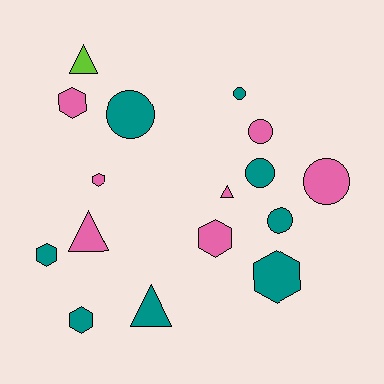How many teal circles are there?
There are 4 teal circles.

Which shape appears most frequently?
Circle, with 6 objects.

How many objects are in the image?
There are 16 objects.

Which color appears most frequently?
Teal, with 8 objects.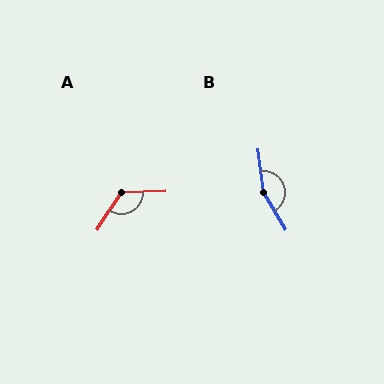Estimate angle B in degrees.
Approximately 156 degrees.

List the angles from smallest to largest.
A (126°), B (156°).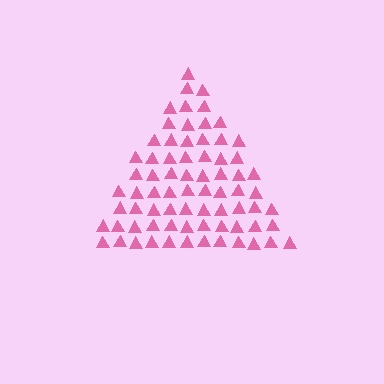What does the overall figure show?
The overall figure shows a triangle.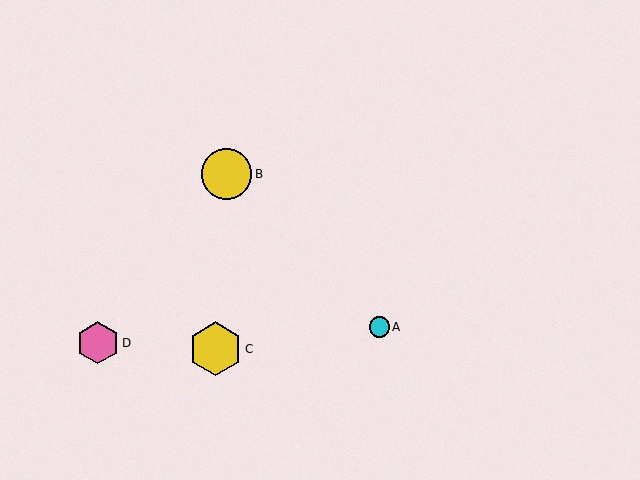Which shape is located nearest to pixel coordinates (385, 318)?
The cyan circle (labeled A) at (379, 327) is nearest to that location.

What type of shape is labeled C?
Shape C is a yellow hexagon.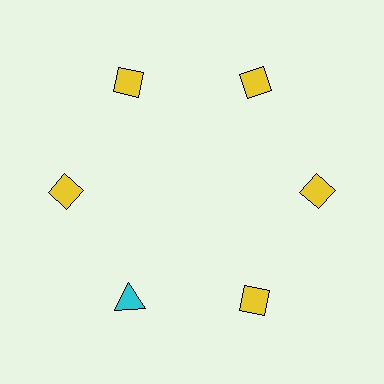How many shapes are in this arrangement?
There are 6 shapes arranged in a ring pattern.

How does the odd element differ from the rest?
It differs in both color (cyan instead of yellow) and shape (triangle instead of diamond).